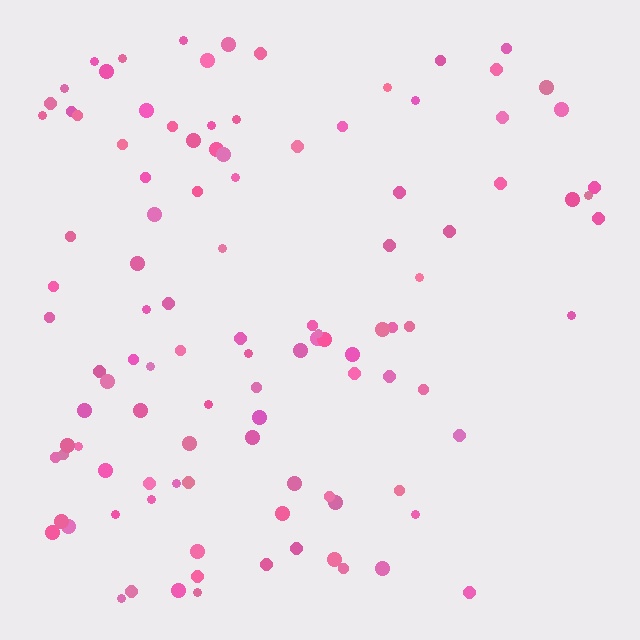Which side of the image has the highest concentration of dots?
The left.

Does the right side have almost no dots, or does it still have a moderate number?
Still a moderate number, just noticeably fewer than the left.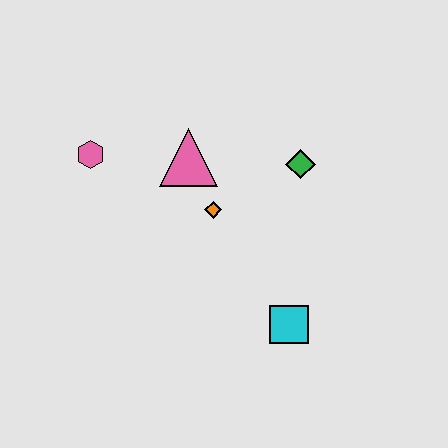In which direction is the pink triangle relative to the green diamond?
The pink triangle is to the left of the green diamond.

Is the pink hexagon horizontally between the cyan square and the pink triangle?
No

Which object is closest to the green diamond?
The orange diamond is closest to the green diamond.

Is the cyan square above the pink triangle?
No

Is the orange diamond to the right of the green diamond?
No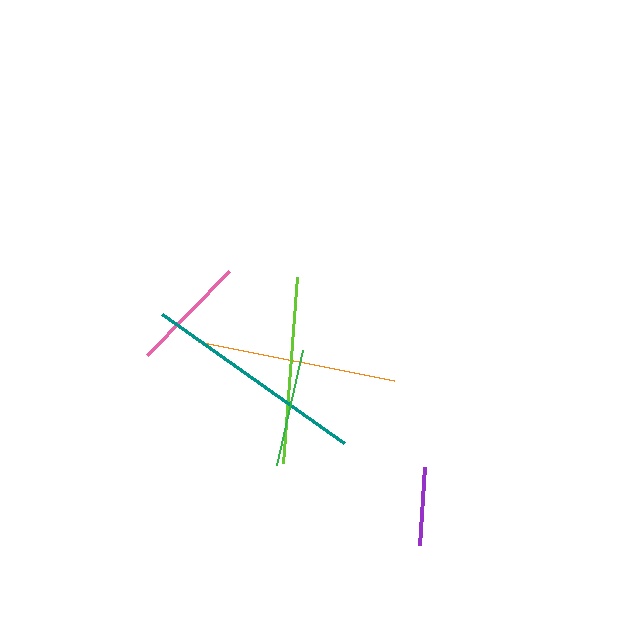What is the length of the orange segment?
The orange segment is approximately 200 pixels long.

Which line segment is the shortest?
The purple line is the shortest at approximately 78 pixels.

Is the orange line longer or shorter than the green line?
The orange line is longer than the green line.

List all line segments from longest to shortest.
From longest to shortest: teal, orange, lime, pink, green, purple.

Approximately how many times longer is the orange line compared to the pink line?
The orange line is approximately 1.7 times the length of the pink line.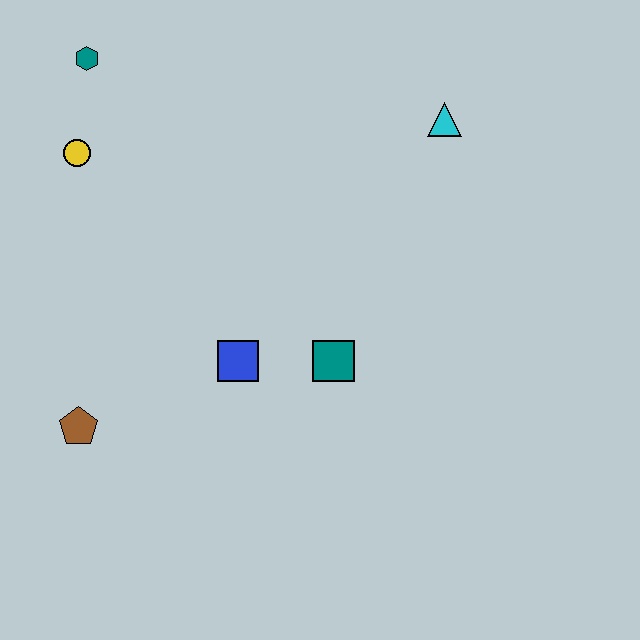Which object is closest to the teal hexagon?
The yellow circle is closest to the teal hexagon.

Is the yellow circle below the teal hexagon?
Yes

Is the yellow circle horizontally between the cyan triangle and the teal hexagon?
No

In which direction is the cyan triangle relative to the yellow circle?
The cyan triangle is to the right of the yellow circle.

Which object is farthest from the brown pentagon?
The cyan triangle is farthest from the brown pentagon.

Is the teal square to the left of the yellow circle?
No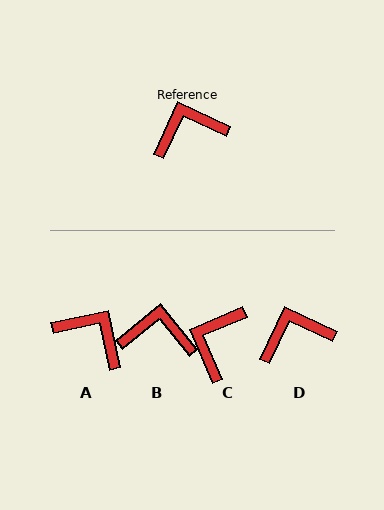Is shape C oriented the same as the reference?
No, it is off by about 48 degrees.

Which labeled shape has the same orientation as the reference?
D.